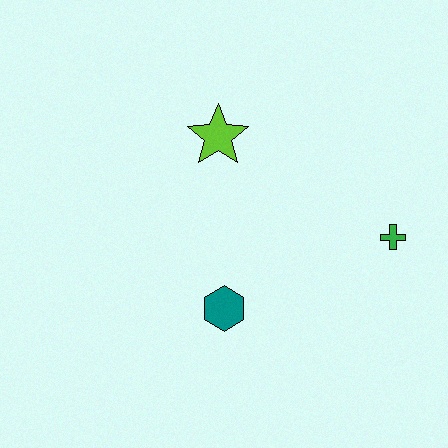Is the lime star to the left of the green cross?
Yes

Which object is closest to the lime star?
The teal hexagon is closest to the lime star.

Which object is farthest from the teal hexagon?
The green cross is farthest from the teal hexagon.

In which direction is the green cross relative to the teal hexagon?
The green cross is to the right of the teal hexagon.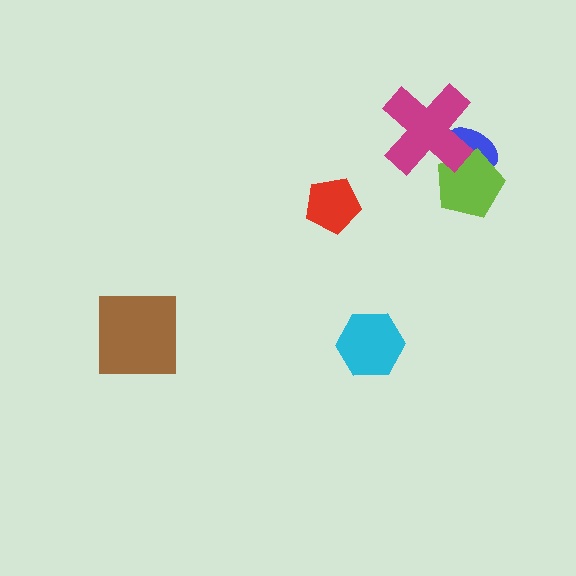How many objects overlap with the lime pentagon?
2 objects overlap with the lime pentagon.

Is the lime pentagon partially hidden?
Yes, it is partially covered by another shape.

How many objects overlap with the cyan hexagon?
0 objects overlap with the cyan hexagon.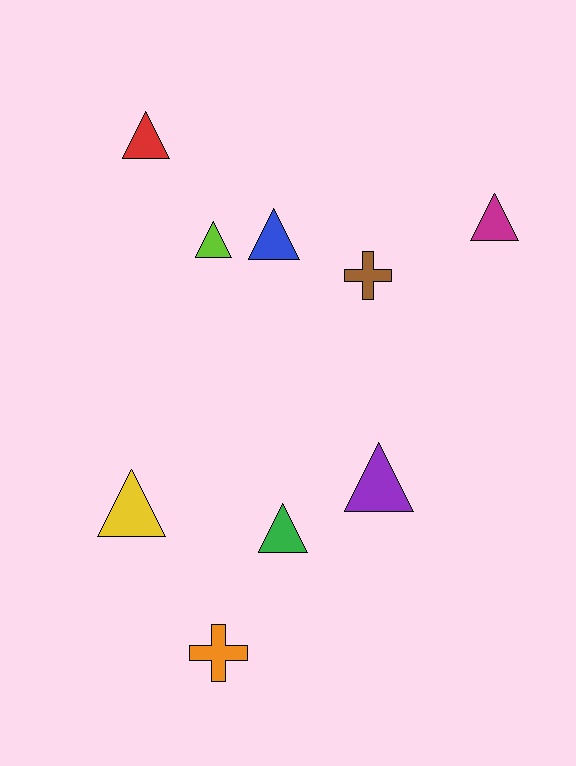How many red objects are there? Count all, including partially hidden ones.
There is 1 red object.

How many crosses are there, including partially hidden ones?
There are 2 crosses.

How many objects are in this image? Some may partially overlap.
There are 9 objects.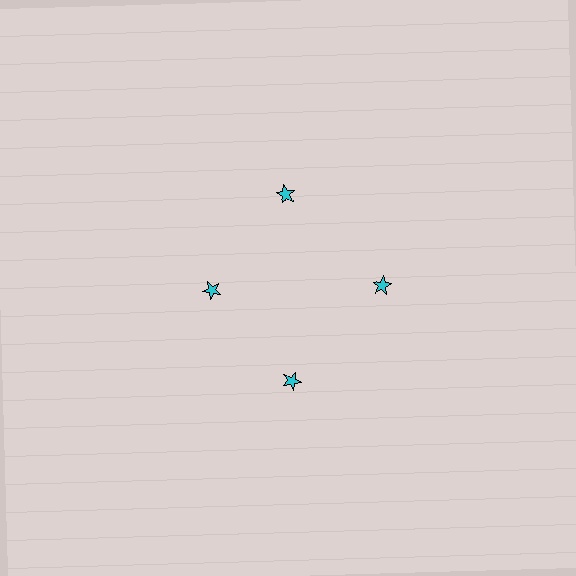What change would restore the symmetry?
The symmetry would be restored by moving it outward, back onto the ring so that all 4 stars sit at equal angles and equal distance from the center.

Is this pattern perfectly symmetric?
No. The 4 cyan stars are arranged in a ring, but one element near the 9 o'clock position is pulled inward toward the center, breaking the 4-fold rotational symmetry.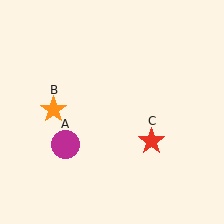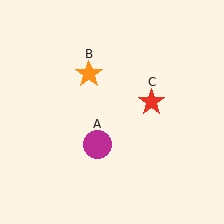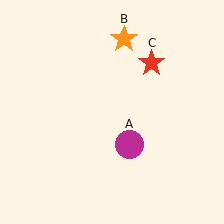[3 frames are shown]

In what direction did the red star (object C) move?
The red star (object C) moved up.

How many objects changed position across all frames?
3 objects changed position: magenta circle (object A), orange star (object B), red star (object C).